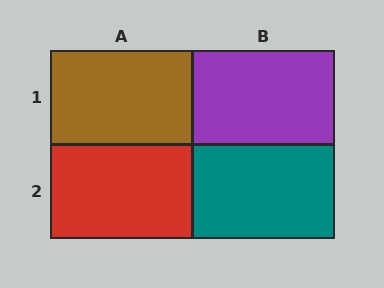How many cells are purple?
1 cell is purple.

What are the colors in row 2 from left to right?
Red, teal.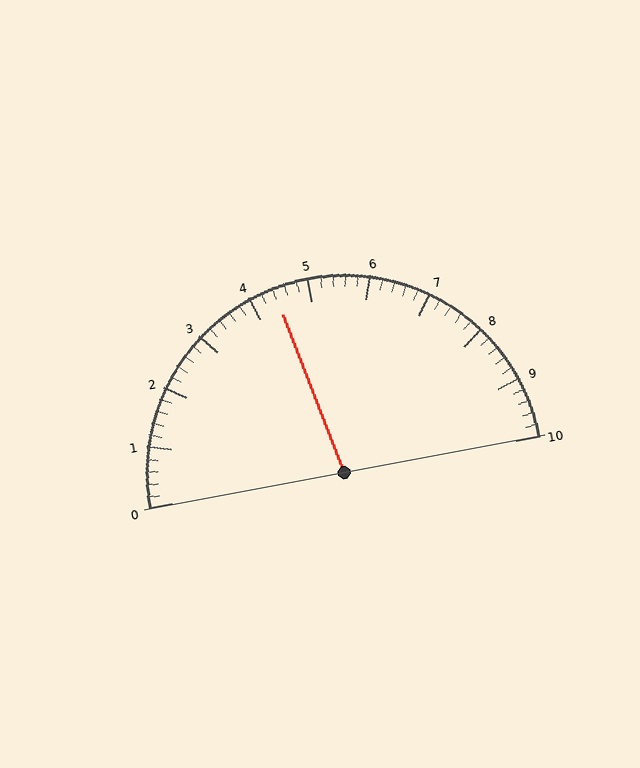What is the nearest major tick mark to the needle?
The nearest major tick mark is 4.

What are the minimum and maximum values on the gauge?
The gauge ranges from 0 to 10.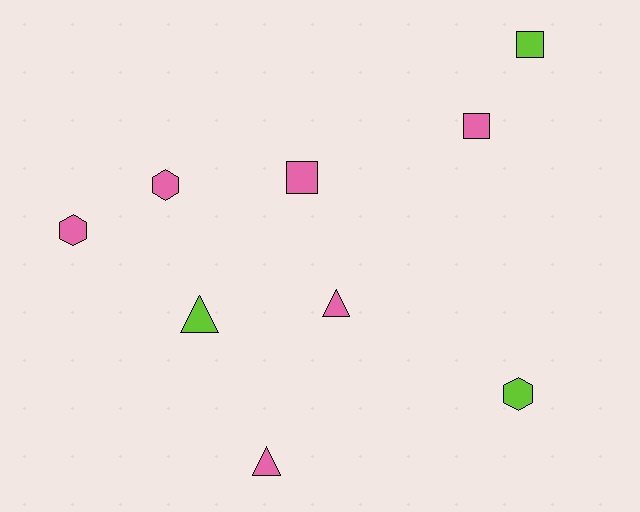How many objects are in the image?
There are 9 objects.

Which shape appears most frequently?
Triangle, with 3 objects.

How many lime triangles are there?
There is 1 lime triangle.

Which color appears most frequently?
Pink, with 6 objects.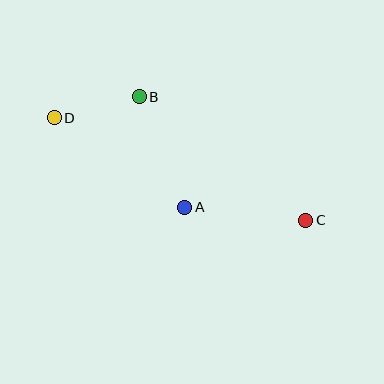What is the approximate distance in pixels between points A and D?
The distance between A and D is approximately 158 pixels.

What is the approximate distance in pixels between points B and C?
The distance between B and C is approximately 207 pixels.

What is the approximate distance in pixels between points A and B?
The distance between A and B is approximately 120 pixels.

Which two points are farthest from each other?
Points C and D are farthest from each other.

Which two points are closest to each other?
Points B and D are closest to each other.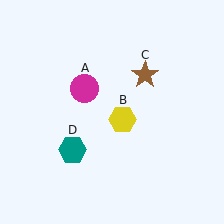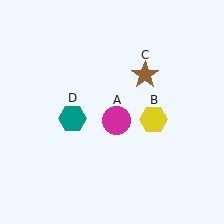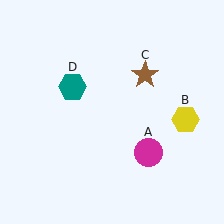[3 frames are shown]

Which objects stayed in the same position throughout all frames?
Brown star (object C) remained stationary.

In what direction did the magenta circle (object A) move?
The magenta circle (object A) moved down and to the right.